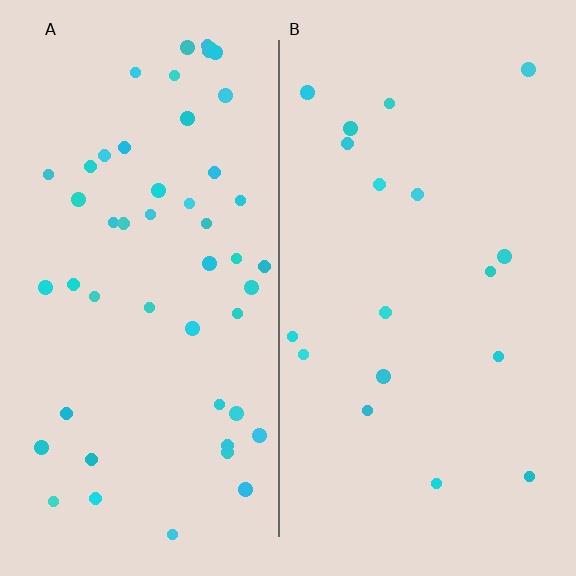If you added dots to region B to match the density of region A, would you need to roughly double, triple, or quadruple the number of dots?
Approximately triple.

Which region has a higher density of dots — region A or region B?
A (the left).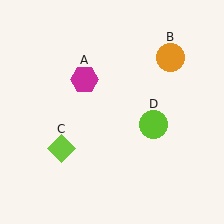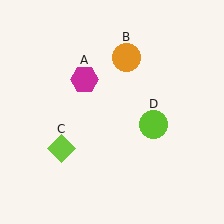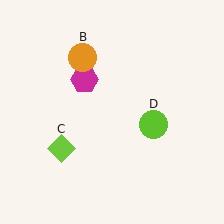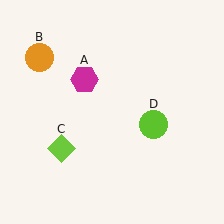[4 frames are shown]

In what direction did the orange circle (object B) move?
The orange circle (object B) moved left.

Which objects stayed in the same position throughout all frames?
Magenta hexagon (object A) and lime diamond (object C) and lime circle (object D) remained stationary.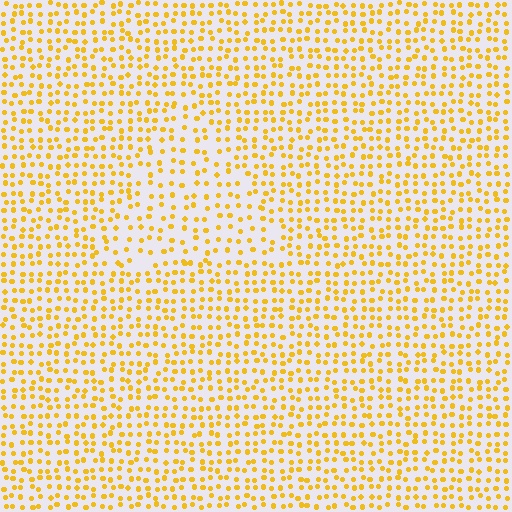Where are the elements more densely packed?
The elements are more densely packed outside the triangle boundary.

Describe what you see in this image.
The image contains small yellow elements arranged at two different densities. A triangle-shaped region is visible where the elements are less densely packed than the surrounding area.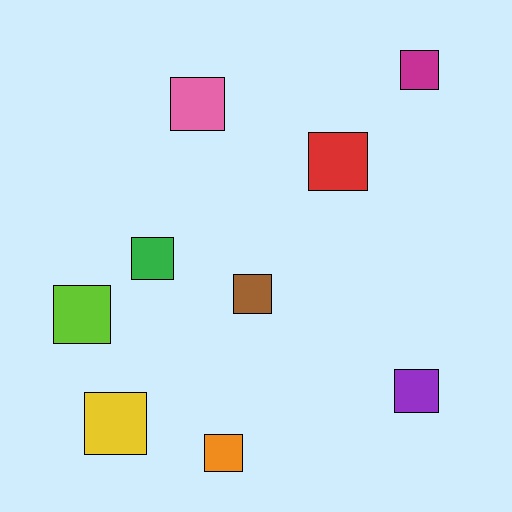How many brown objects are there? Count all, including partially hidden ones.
There is 1 brown object.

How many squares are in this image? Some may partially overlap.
There are 9 squares.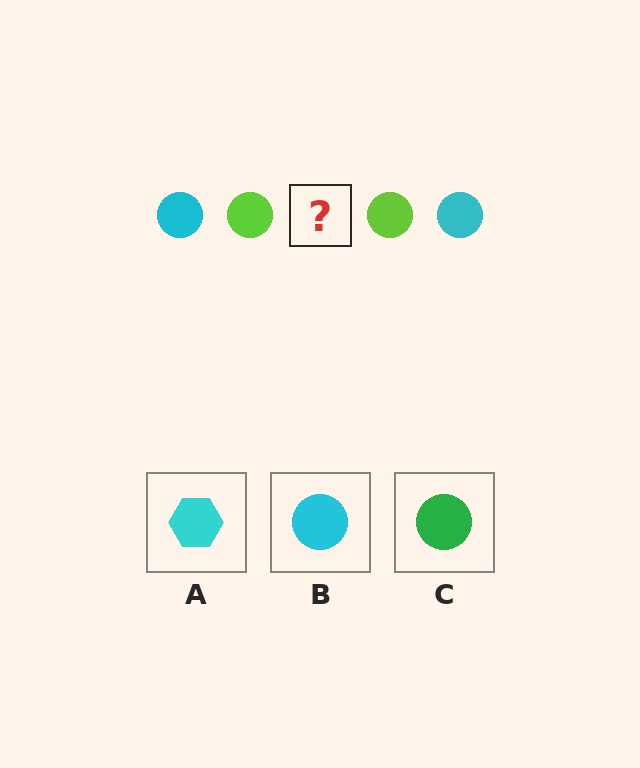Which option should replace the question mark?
Option B.